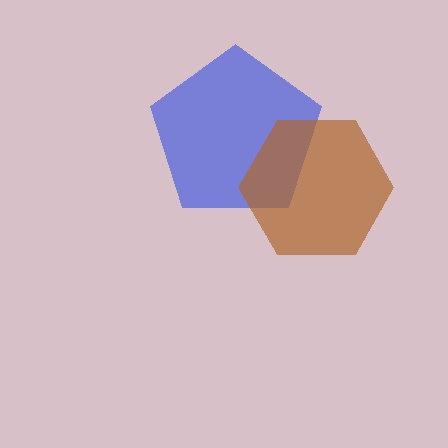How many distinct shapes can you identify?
There are 2 distinct shapes: a blue pentagon, a brown hexagon.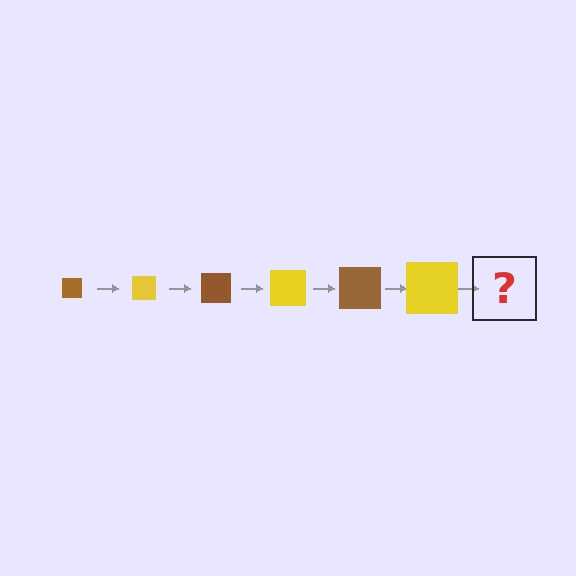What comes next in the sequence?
The next element should be a brown square, larger than the previous one.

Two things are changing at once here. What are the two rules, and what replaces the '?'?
The two rules are that the square grows larger each step and the color cycles through brown and yellow. The '?' should be a brown square, larger than the previous one.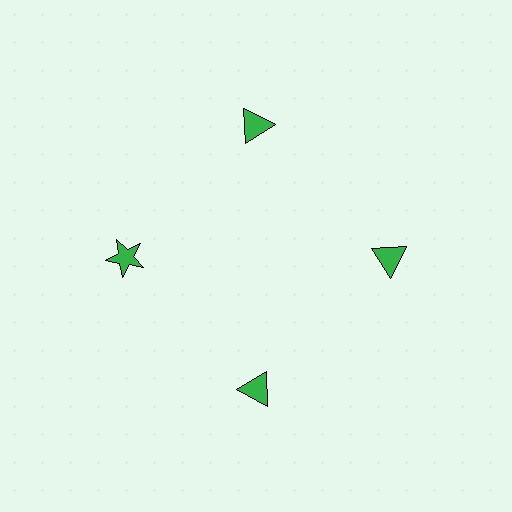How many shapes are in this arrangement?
There are 4 shapes arranged in a ring pattern.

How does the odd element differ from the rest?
It has a different shape: star instead of triangle.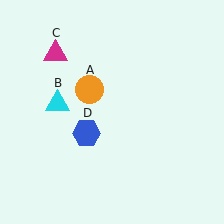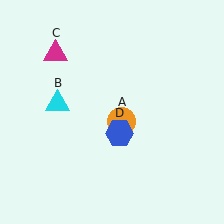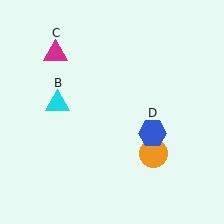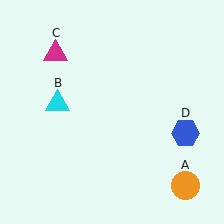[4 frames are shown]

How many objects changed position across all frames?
2 objects changed position: orange circle (object A), blue hexagon (object D).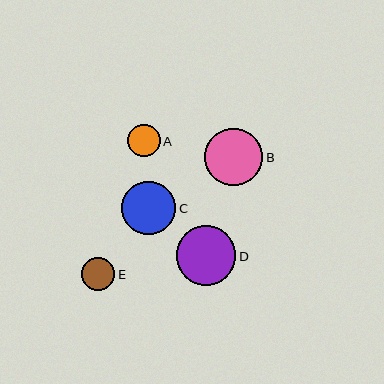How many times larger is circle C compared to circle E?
Circle C is approximately 1.6 times the size of circle E.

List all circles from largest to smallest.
From largest to smallest: D, B, C, E, A.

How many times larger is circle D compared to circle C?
Circle D is approximately 1.1 times the size of circle C.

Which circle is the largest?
Circle D is the largest with a size of approximately 60 pixels.